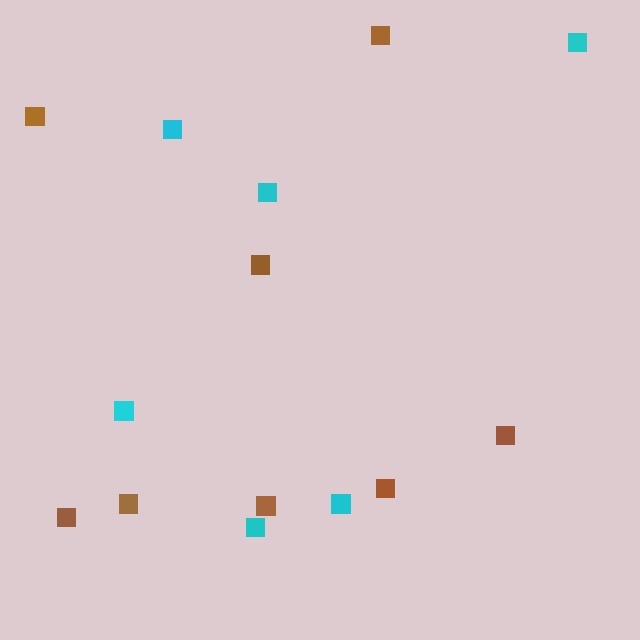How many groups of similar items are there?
There are 2 groups: one group of brown squares (8) and one group of cyan squares (6).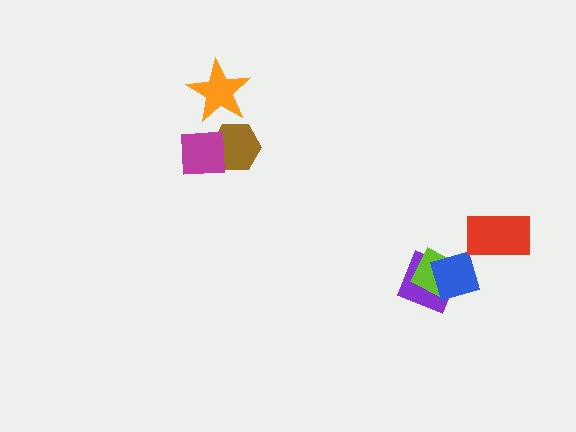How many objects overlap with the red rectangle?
0 objects overlap with the red rectangle.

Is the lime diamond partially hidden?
Yes, it is partially covered by another shape.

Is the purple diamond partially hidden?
Yes, it is partially covered by another shape.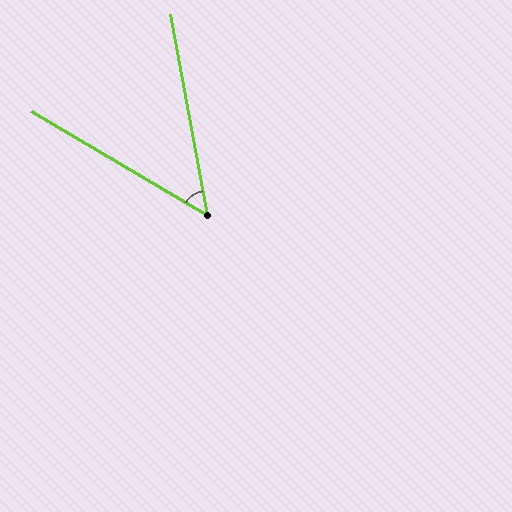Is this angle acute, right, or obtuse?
It is acute.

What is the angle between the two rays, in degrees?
Approximately 49 degrees.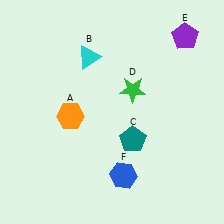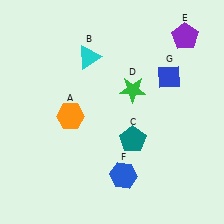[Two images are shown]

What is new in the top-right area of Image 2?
A blue diamond (G) was added in the top-right area of Image 2.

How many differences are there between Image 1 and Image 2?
There is 1 difference between the two images.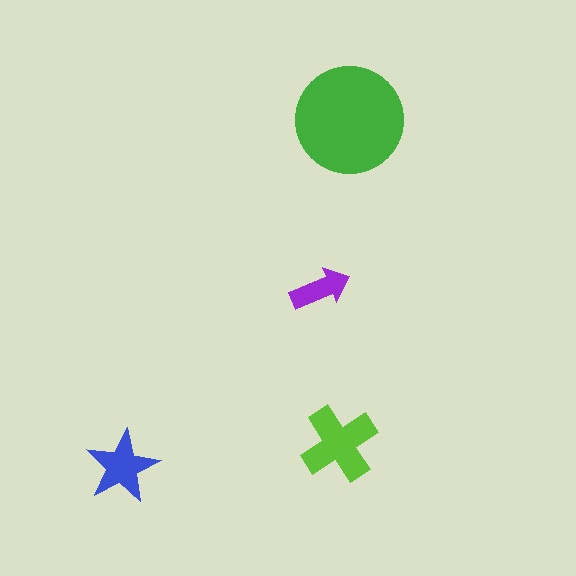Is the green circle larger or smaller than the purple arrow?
Larger.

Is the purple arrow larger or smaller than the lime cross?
Smaller.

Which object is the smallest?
The purple arrow.